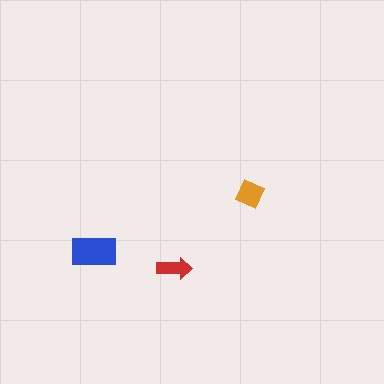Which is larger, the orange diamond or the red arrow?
The orange diamond.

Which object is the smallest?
The red arrow.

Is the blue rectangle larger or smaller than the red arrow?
Larger.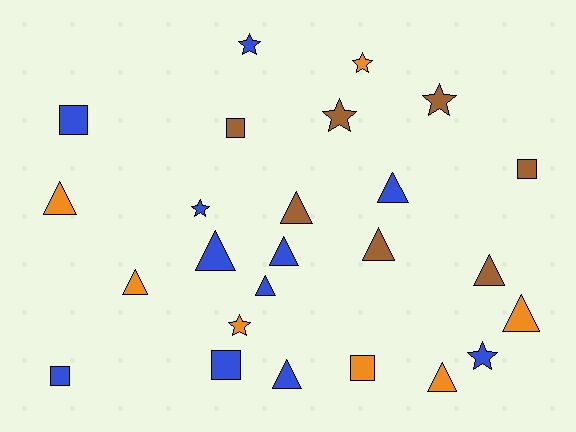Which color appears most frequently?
Blue, with 11 objects.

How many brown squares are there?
There are 2 brown squares.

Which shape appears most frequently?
Triangle, with 12 objects.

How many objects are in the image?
There are 25 objects.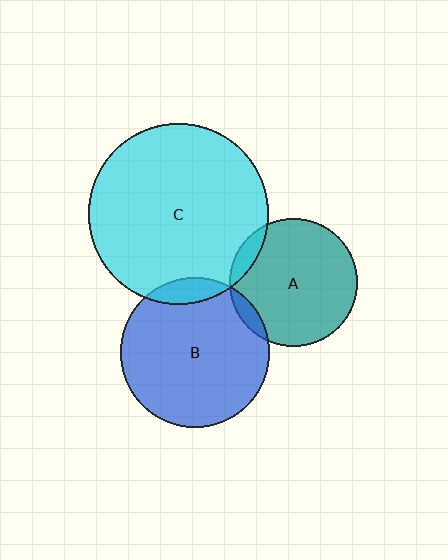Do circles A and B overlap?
Yes.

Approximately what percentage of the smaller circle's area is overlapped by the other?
Approximately 5%.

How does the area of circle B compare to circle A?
Approximately 1.4 times.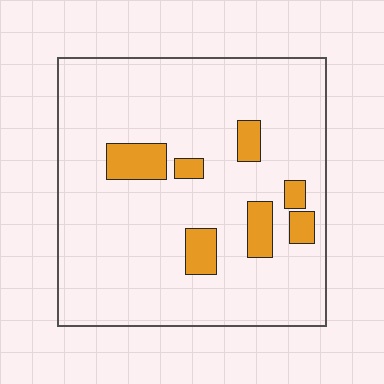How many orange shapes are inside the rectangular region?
7.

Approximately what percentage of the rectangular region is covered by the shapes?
Approximately 10%.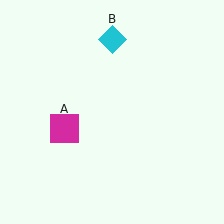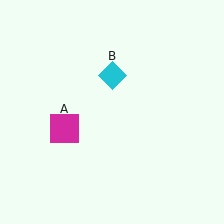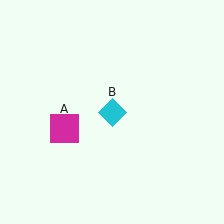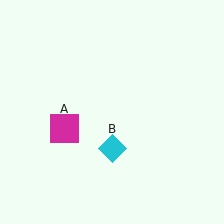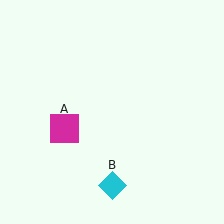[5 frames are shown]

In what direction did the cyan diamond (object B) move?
The cyan diamond (object B) moved down.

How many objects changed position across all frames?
1 object changed position: cyan diamond (object B).